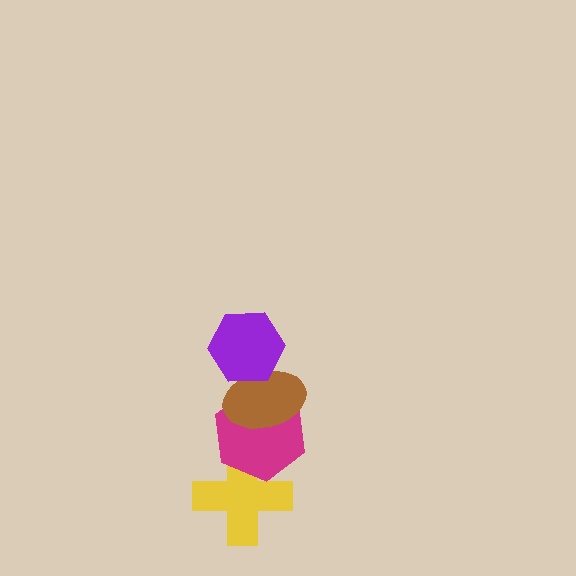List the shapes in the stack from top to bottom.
From top to bottom: the purple hexagon, the brown ellipse, the magenta hexagon, the yellow cross.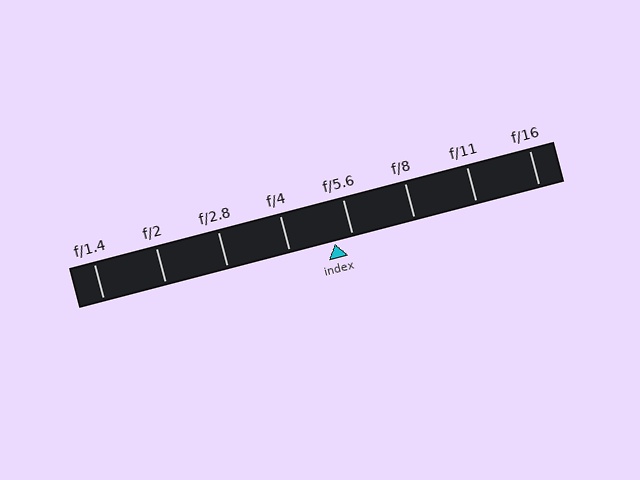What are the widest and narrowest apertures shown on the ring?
The widest aperture shown is f/1.4 and the narrowest is f/16.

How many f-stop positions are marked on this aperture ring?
There are 8 f-stop positions marked.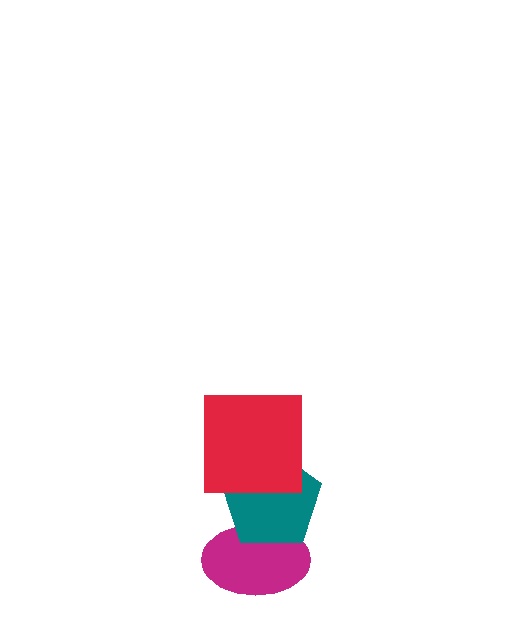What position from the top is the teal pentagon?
The teal pentagon is 2nd from the top.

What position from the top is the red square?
The red square is 1st from the top.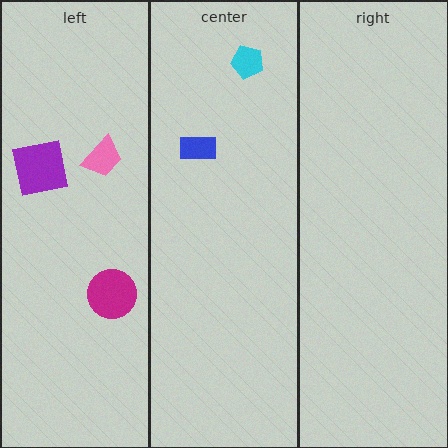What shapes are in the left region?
The purple square, the magenta circle, the pink trapezoid.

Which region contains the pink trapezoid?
The left region.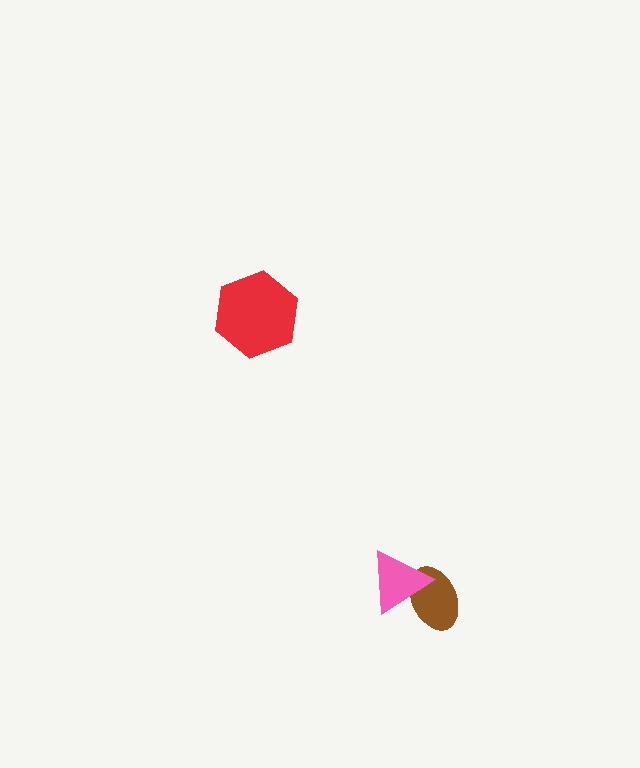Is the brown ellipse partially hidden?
Yes, it is partially covered by another shape.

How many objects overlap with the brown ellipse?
1 object overlaps with the brown ellipse.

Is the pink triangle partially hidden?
No, no other shape covers it.